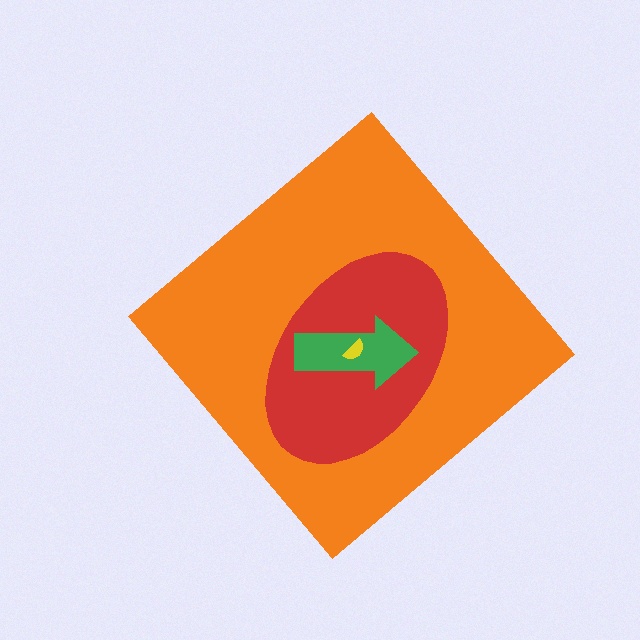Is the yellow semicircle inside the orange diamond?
Yes.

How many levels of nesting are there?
4.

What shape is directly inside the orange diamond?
The red ellipse.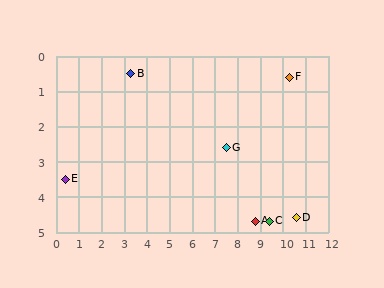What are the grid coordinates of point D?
Point D is at approximately (10.6, 4.6).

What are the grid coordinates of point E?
Point E is at approximately (0.4, 3.5).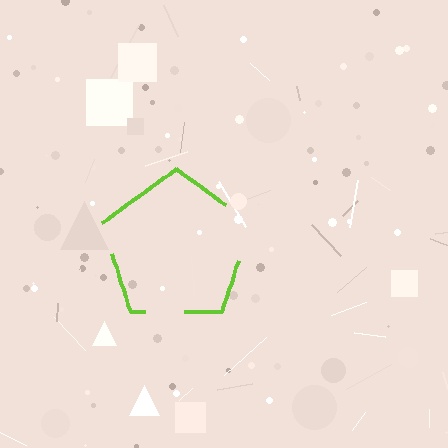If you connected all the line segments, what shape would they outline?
They would outline a pentagon.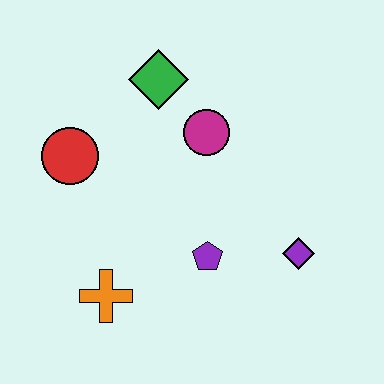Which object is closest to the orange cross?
The purple pentagon is closest to the orange cross.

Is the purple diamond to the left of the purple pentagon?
No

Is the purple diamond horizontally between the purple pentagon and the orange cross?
No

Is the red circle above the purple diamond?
Yes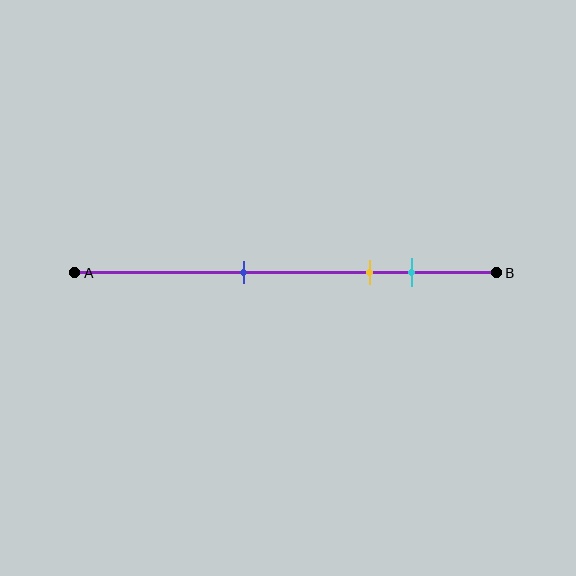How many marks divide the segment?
There are 3 marks dividing the segment.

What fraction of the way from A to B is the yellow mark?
The yellow mark is approximately 70% (0.7) of the way from A to B.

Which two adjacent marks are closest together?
The yellow and cyan marks are the closest adjacent pair.